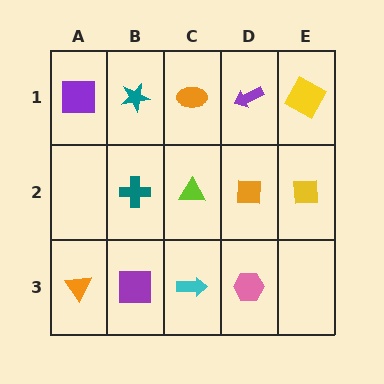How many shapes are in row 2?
4 shapes.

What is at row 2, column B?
A teal cross.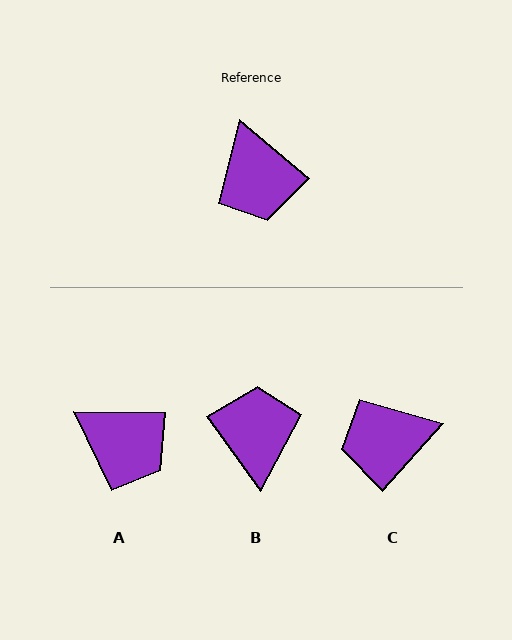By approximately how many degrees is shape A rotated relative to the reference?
Approximately 40 degrees counter-clockwise.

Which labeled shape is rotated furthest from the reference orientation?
B, about 166 degrees away.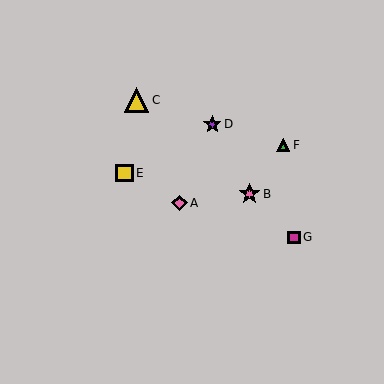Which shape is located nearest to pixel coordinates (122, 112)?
The yellow triangle (labeled C) at (136, 100) is nearest to that location.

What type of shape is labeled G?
Shape G is a magenta square.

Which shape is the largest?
The yellow triangle (labeled C) is the largest.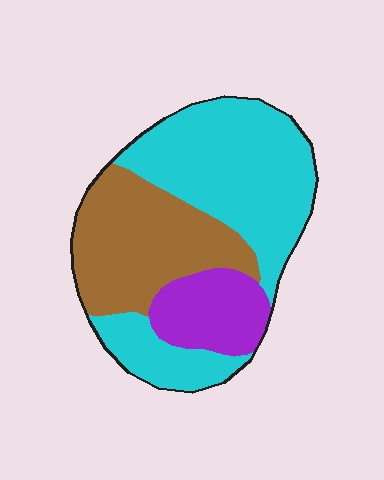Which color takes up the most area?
Cyan, at roughly 50%.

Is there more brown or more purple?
Brown.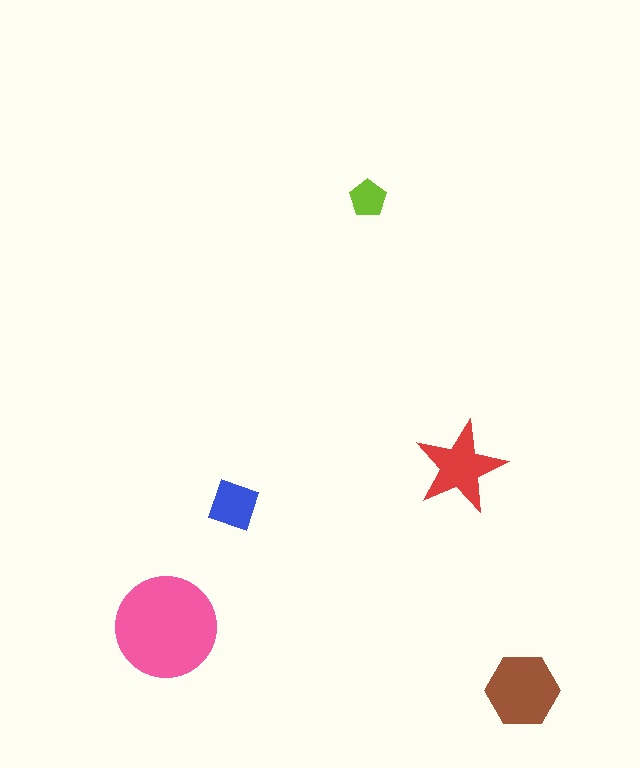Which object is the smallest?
The lime pentagon.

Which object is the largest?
The pink circle.